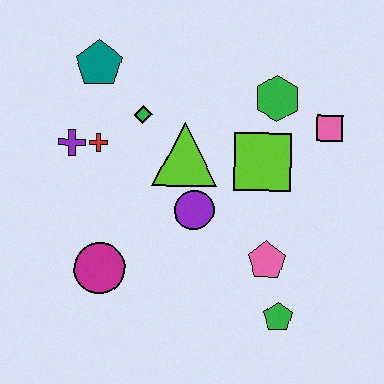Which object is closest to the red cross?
The purple cross is closest to the red cross.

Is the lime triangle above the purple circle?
Yes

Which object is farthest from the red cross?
The green pentagon is farthest from the red cross.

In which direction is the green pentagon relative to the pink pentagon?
The green pentagon is below the pink pentagon.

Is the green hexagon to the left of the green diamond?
No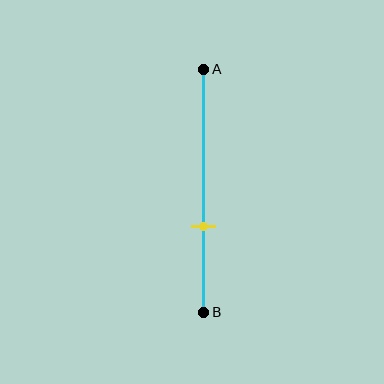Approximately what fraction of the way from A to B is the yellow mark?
The yellow mark is approximately 65% of the way from A to B.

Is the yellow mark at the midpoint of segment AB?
No, the mark is at about 65% from A, not at the 50% midpoint.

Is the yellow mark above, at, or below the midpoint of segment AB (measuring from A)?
The yellow mark is below the midpoint of segment AB.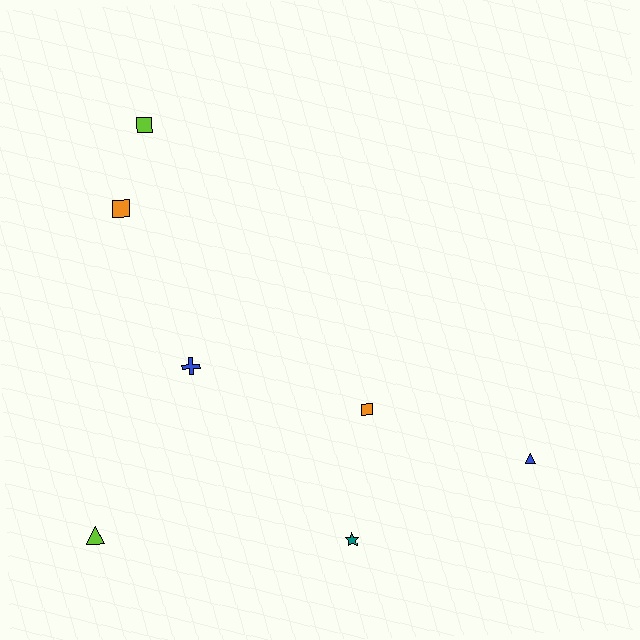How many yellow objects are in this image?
There are no yellow objects.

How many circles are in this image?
There are no circles.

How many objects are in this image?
There are 7 objects.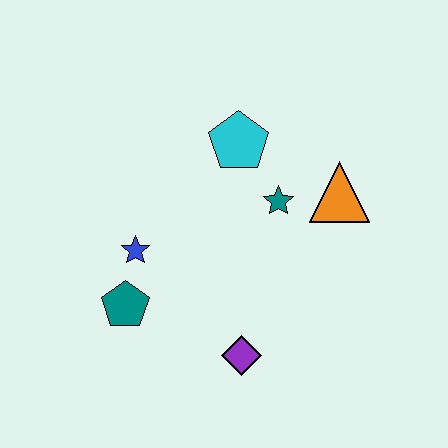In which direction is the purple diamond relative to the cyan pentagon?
The purple diamond is below the cyan pentagon.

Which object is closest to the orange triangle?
The teal star is closest to the orange triangle.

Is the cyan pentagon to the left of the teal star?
Yes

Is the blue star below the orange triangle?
Yes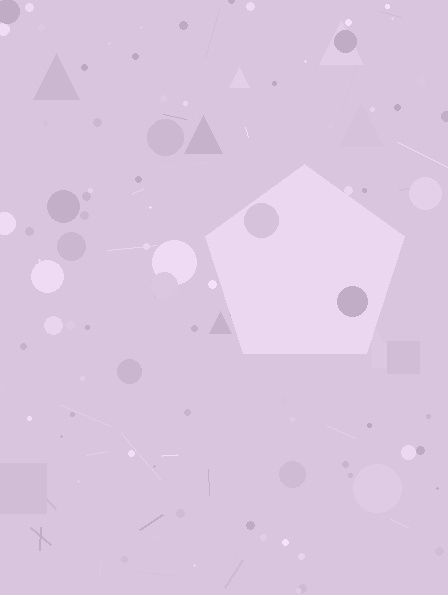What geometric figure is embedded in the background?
A pentagon is embedded in the background.